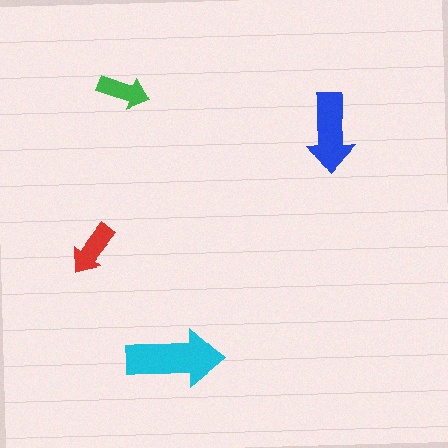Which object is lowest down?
The cyan arrow is bottommost.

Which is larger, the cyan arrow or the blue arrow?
The cyan one.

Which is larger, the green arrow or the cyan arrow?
The cyan one.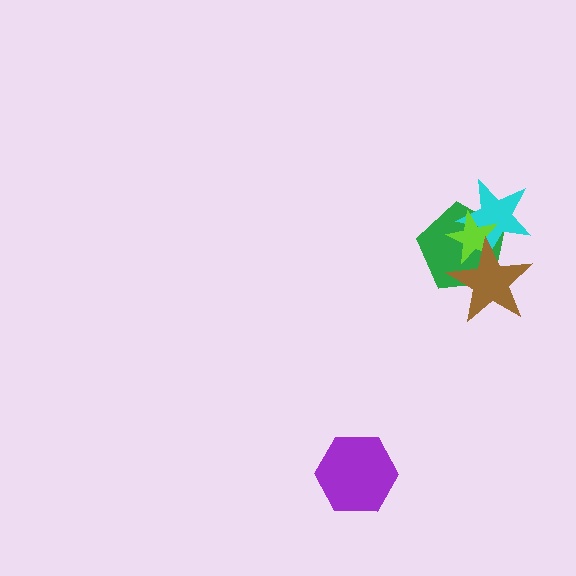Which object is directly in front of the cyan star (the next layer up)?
The lime star is directly in front of the cyan star.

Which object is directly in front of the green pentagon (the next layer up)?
The cyan star is directly in front of the green pentagon.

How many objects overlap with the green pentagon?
3 objects overlap with the green pentagon.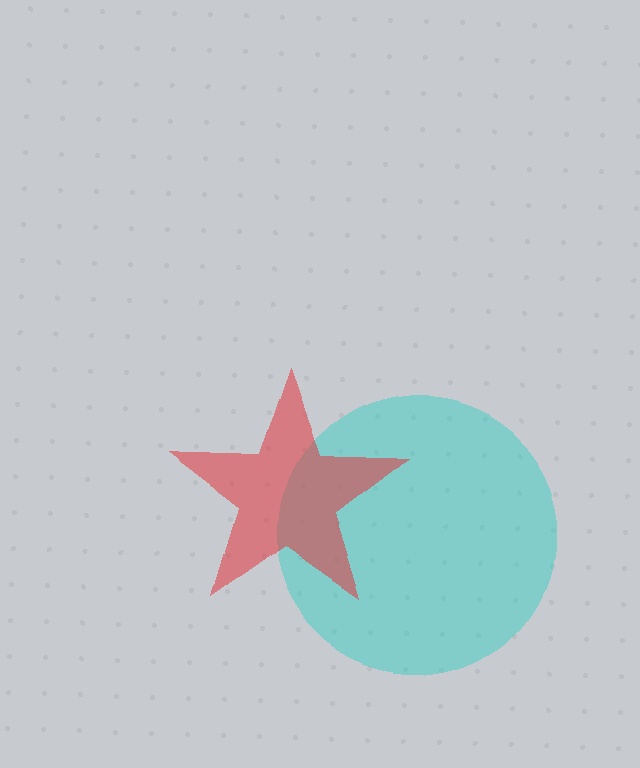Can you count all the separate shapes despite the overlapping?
Yes, there are 2 separate shapes.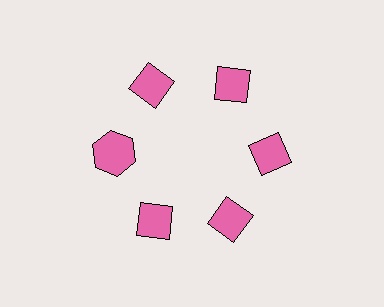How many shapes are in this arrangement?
There are 6 shapes arranged in a ring pattern.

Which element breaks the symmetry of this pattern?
The pink hexagon at roughly the 9 o'clock position breaks the symmetry. All other shapes are pink diamonds.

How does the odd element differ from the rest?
It has a different shape: hexagon instead of diamond.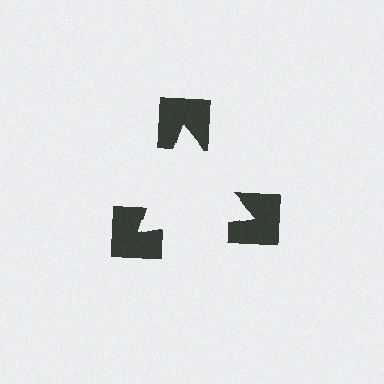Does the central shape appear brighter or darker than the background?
It typically appears slightly brighter than the background, even though no actual brightness change is drawn.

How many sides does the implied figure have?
3 sides.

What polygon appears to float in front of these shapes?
An illusory triangle — its edges are inferred from the aligned wedge cuts in the notched squares, not physically drawn.